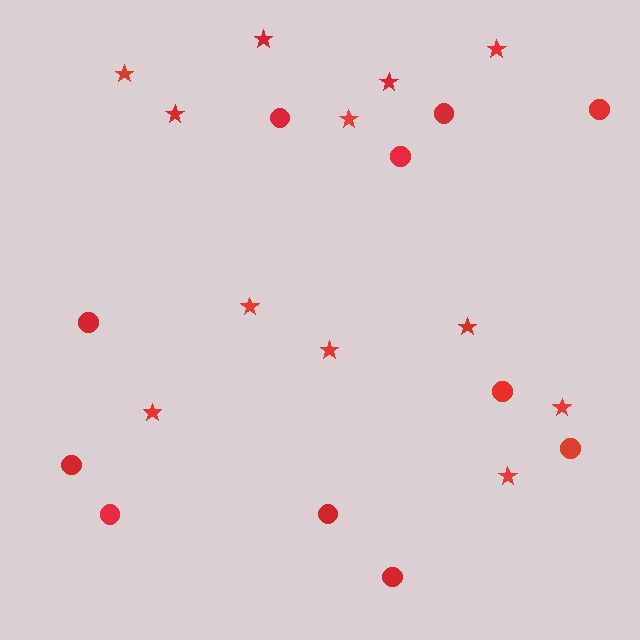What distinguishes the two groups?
There are 2 groups: one group of stars (12) and one group of circles (11).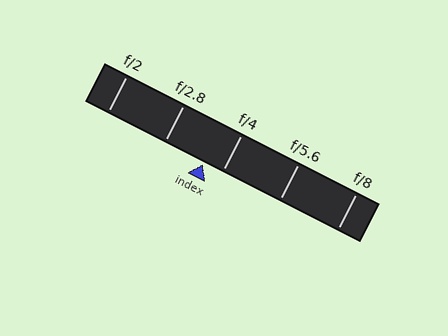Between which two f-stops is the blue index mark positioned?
The index mark is between f/2.8 and f/4.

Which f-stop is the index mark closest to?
The index mark is closest to f/4.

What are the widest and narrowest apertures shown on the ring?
The widest aperture shown is f/2 and the narrowest is f/8.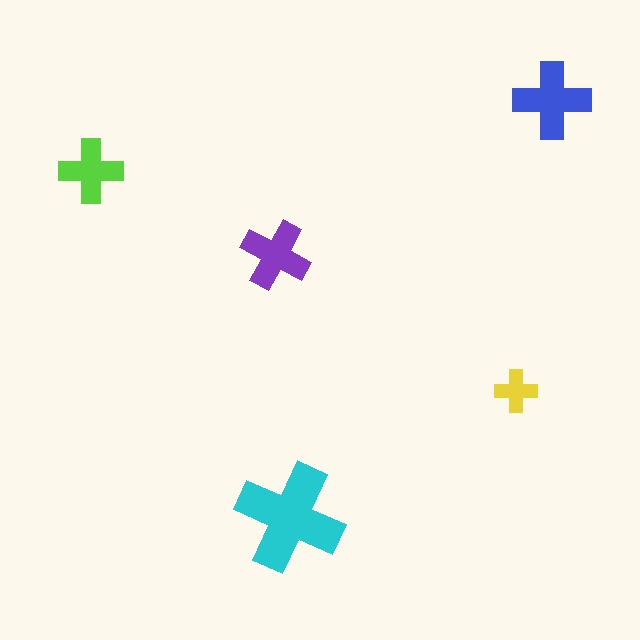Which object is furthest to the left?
The lime cross is leftmost.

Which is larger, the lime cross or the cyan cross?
The cyan one.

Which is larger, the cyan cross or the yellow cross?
The cyan one.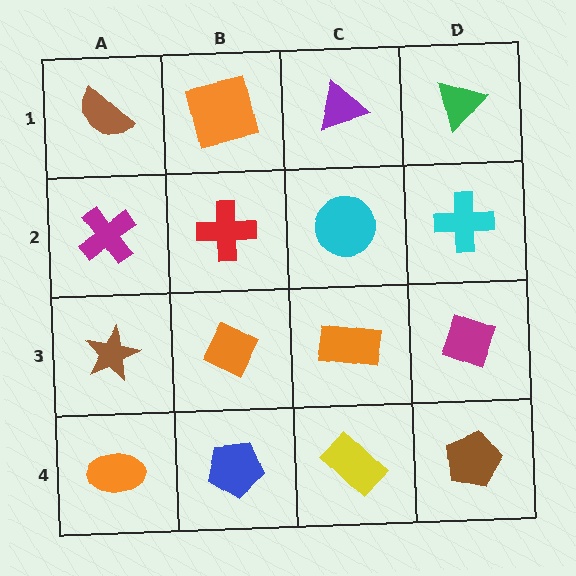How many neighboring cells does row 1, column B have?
3.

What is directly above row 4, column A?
A brown star.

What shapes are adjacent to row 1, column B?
A red cross (row 2, column B), a brown semicircle (row 1, column A), a purple triangle (row 1, column C).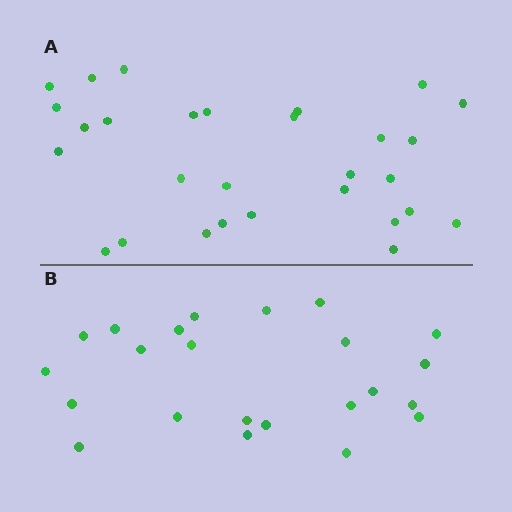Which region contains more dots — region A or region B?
Region A (the top region) has more dots.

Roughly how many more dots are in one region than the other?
Region A has about 6 more dots than region B.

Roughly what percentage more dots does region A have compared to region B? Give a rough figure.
About 25% more.